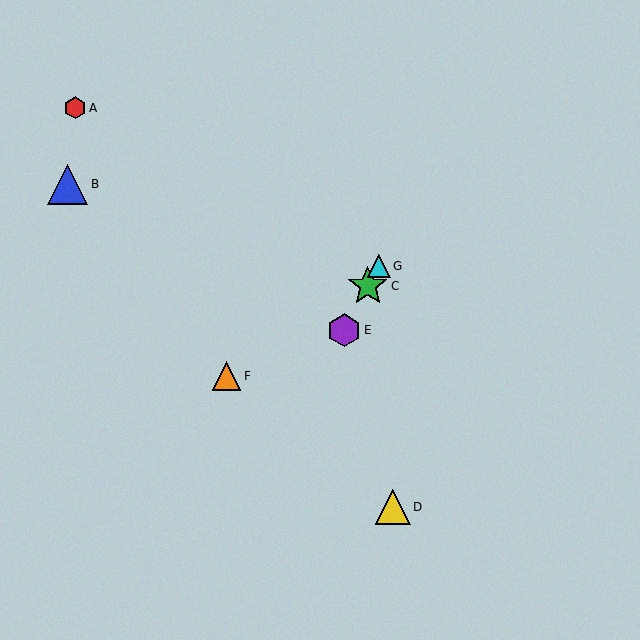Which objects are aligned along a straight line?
Objects C, E, G are aligned along a straight line.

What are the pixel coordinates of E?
Object E is at (344, 330).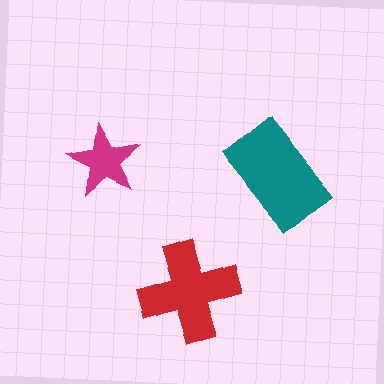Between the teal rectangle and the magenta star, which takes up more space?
The teal rectangle.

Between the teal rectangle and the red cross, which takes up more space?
The teal rectangle.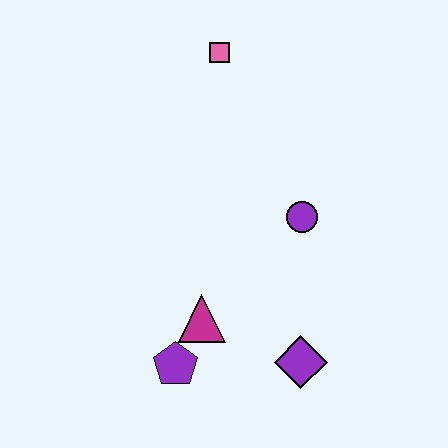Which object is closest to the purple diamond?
The magenta triangle is closest to the purple diamond.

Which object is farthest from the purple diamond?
The pink square is farthest from the purple diamond.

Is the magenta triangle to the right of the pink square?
No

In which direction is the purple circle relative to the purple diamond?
The purple circle is above the purple diamond.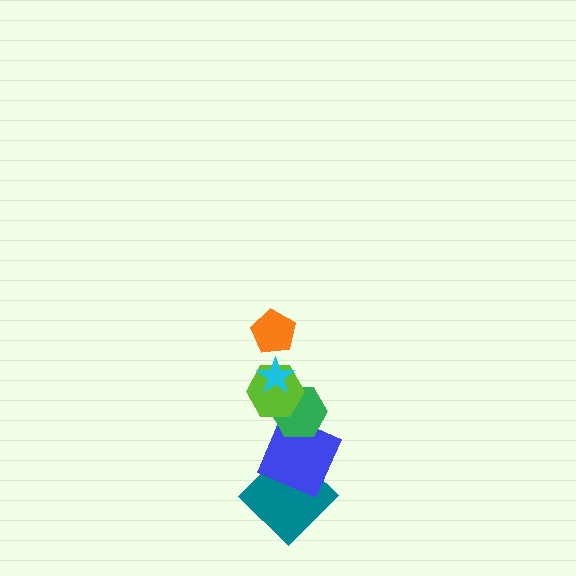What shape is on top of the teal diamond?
The blue square is on top of the teal diamond.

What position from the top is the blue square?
The blue square is 5th from the top.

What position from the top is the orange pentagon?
The orange pentagon is 1st from the top.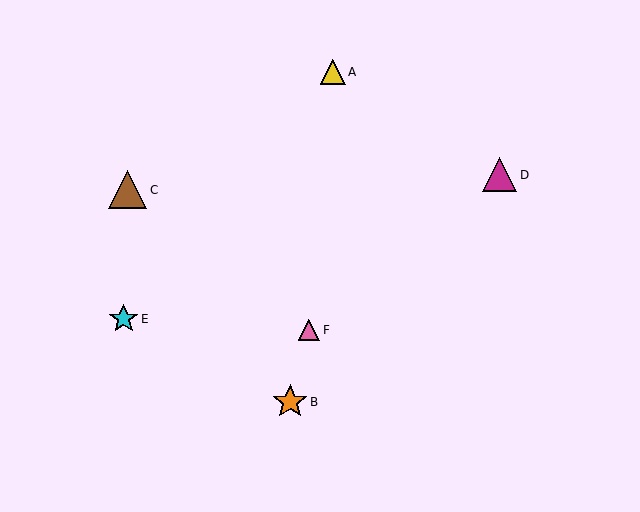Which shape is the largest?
The brown triangle (labeled C) is the largest.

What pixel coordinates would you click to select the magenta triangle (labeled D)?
Click at (500, 175) to select the magenta triangle D.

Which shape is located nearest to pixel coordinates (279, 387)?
The orange star (labeled B) at (290, 402) is nearest to that location.